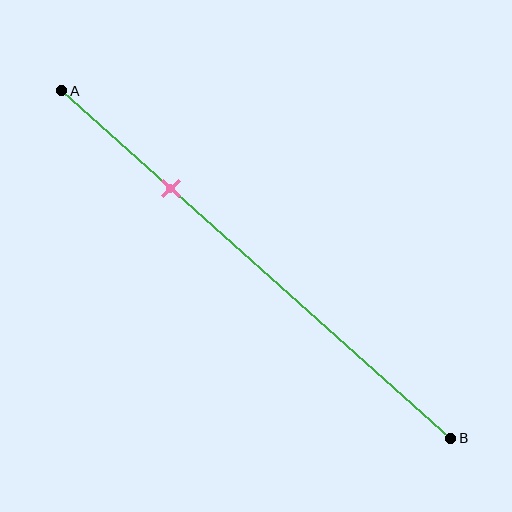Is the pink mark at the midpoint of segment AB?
No, the mark is at about 30% from A, not at the 50% midpoint.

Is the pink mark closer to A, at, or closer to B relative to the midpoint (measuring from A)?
The pink mark is closer to point A than the midpoint of segment AB.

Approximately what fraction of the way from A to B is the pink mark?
The pink mark is approximately 30% of the way from A to B.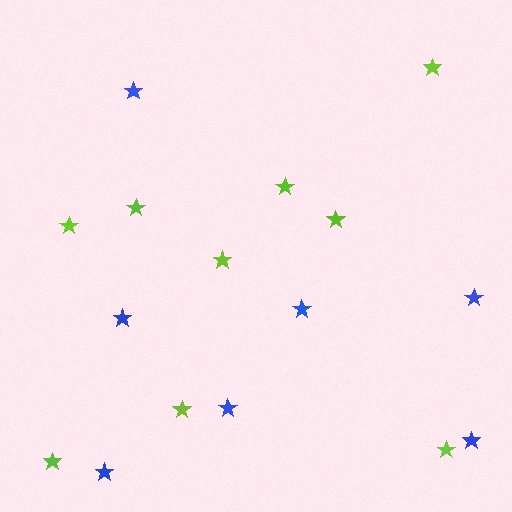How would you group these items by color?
There are 2 groups: one group of lime stars (9) and one group of blue stars (7).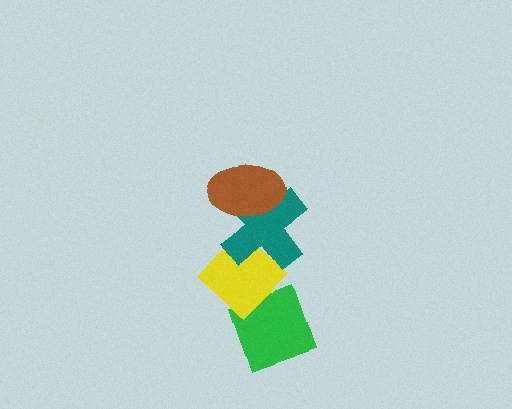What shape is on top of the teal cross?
The brown ellipse is on top of the teal cross.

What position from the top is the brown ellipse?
The brown ellipse is 1st from the top.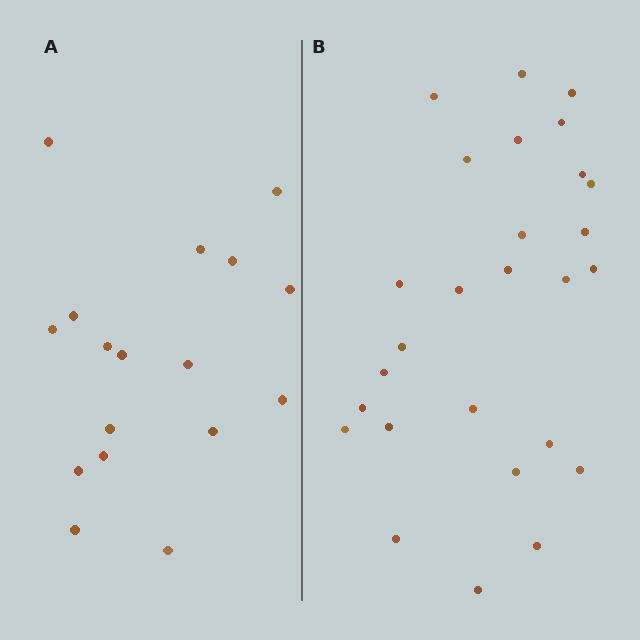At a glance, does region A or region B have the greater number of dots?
Region B (the right region) has more dots.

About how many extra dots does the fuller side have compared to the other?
Region B has roughly 10 or so more dots than region A.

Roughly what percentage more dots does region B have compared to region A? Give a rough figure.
About 60% more.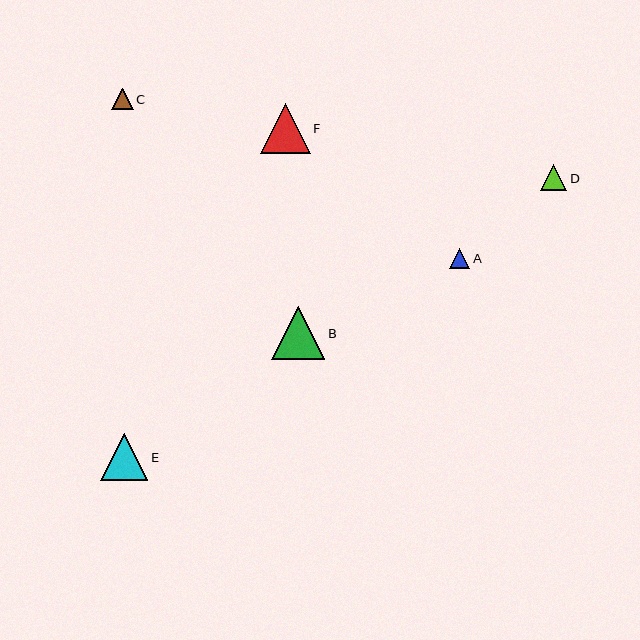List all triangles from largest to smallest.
From largest to smallest: B, F, E, D, C, A.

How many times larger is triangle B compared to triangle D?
Triangle B is approximately 2.0 times the size of triangle D.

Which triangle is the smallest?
Triangle A is the smallest with a size of approximately 20 pixels.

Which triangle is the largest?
Triangle B is the largest with a size of approximately 53 pixels.